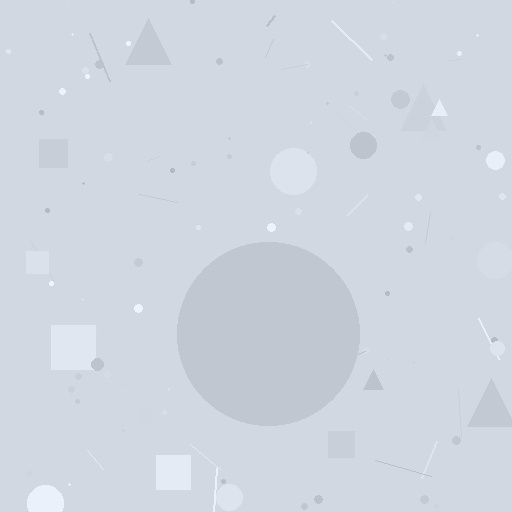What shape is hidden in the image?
A circle is hidden in the image.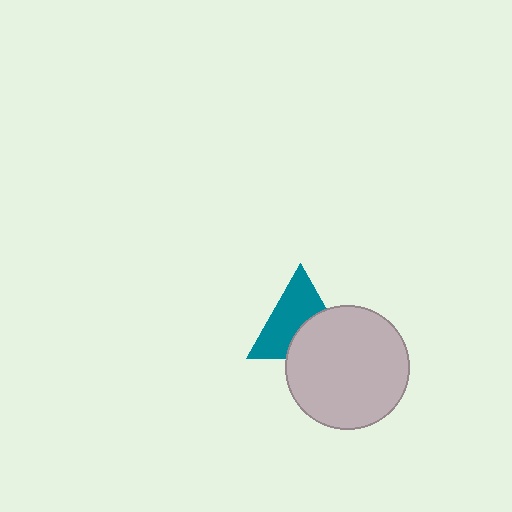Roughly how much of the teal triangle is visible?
About half of it is visible (roughly 59%).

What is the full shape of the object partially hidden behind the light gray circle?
The partially hidden object is a teal triangle.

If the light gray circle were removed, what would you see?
You would see the complete teal triangle.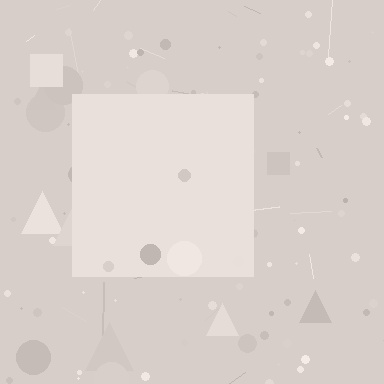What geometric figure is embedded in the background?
A square is embedded in the background.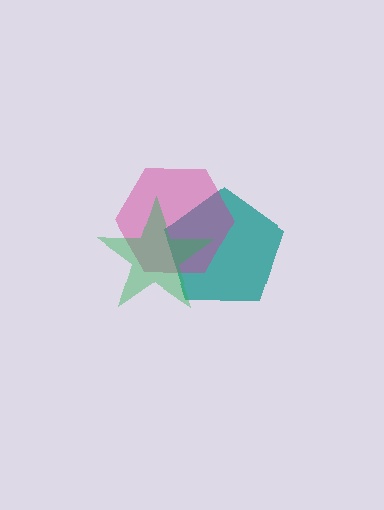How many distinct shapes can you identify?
There are 3 distinct shapes: a teal pentagon, a magenta hexagon, a green star.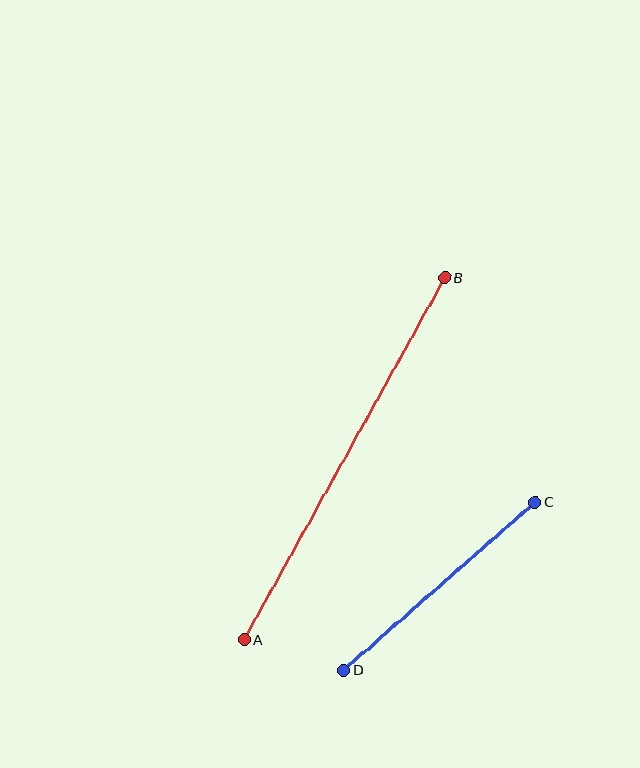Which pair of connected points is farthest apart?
Points A and B are farthest apart.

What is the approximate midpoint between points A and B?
The midpoint is at approximately (344, 459) pixels.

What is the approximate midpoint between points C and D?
The midpoint is at approximately (439, 586) pixels.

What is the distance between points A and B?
The distance is approximately 413 pixels.